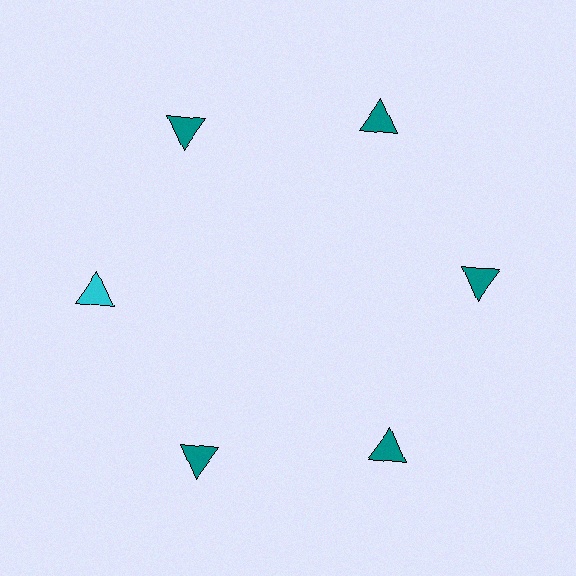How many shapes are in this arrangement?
There are 6 shapes arranged in a ring pattern.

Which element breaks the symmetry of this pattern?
The cyan triangle at roughly the 9 o'clock position breaks the symmetry. All other shapes are teal triangles.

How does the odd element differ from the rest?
It has a different color: cyan instead of teal.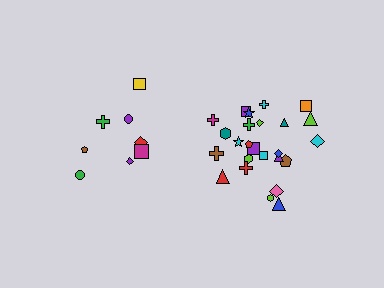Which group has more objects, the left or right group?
The right group.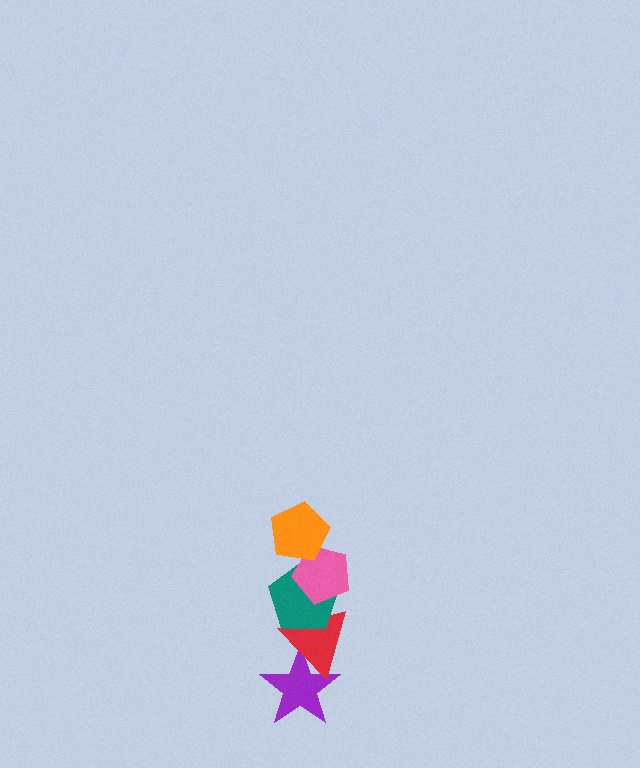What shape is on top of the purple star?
The red triangle is on top of the purple star.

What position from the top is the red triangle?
The red triangle is 4th from the top.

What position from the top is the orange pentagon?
The orange pentagon is 1st from the top.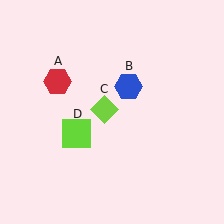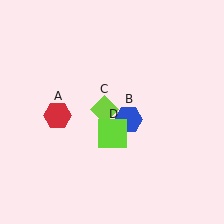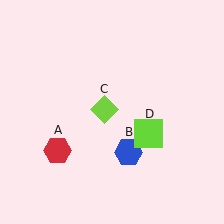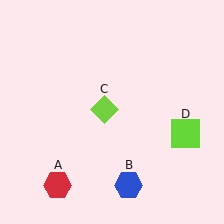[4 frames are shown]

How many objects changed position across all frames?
3 objects changed position: red hexagon (object A), blue hexagon (object B), lime square (object D).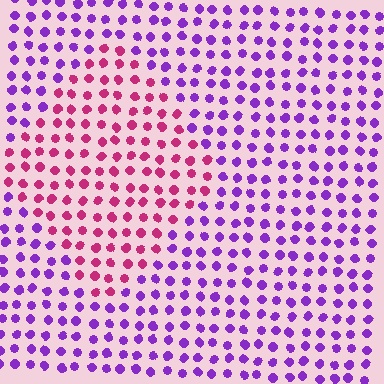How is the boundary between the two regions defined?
The boundary is defined purely by a slight shift in hue (about 52 degrees). Spacing, size, and orientation are identical on both sides.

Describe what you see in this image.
The image is filled with small purple elements in a uniform arrangement. A diamond-shaped region is visible where the elements are tinted to a slightly different hue, forming a subtle color boundary.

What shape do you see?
I see a diamond.